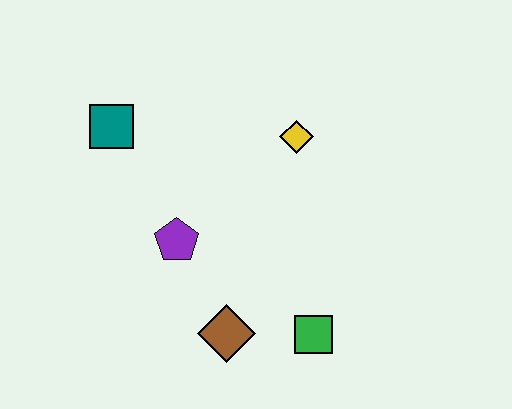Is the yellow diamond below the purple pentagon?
No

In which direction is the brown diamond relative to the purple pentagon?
The brown diamond is below the purple pentagon.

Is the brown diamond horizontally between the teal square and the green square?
Yes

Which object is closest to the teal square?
The purple pentagon is closest to the teal square.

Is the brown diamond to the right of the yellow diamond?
No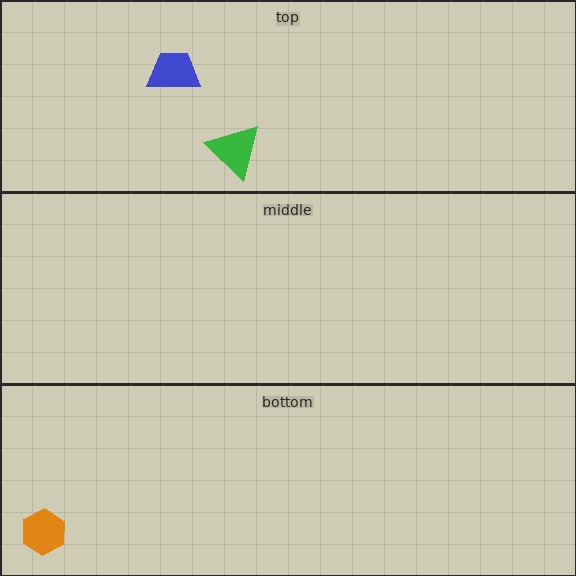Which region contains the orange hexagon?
The bottom region.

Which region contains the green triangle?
The top region.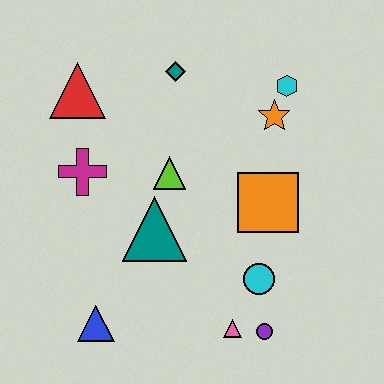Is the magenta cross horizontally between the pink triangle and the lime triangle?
No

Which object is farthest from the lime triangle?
The purple circle is farthest from the lime triangle.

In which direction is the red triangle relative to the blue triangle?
The red triangle is above the blue triangle.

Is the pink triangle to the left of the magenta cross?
No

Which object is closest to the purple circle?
The pink triangle is closest to the purple circle.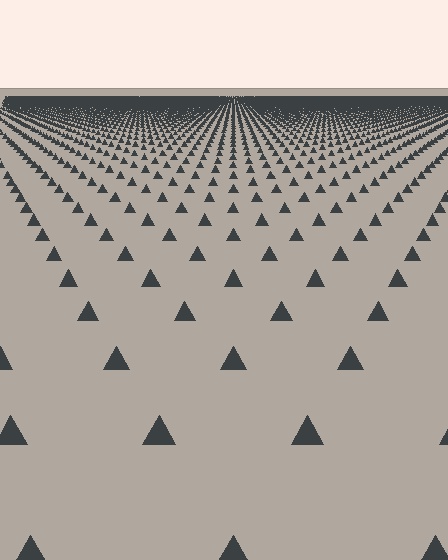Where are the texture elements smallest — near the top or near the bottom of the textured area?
Near the top.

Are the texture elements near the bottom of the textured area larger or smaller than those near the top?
Larger. Near the bottom, elements are closer to the viewer and appear at a bigger on-screen size.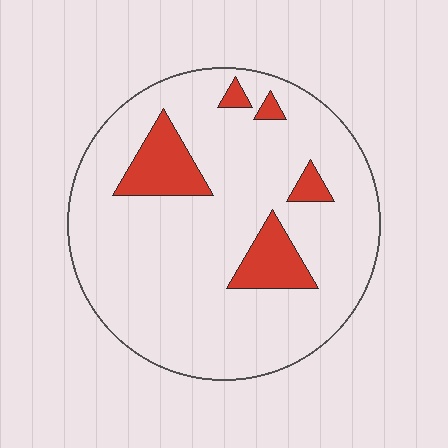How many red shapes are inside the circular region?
5.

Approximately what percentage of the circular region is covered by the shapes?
Approximately 15%.